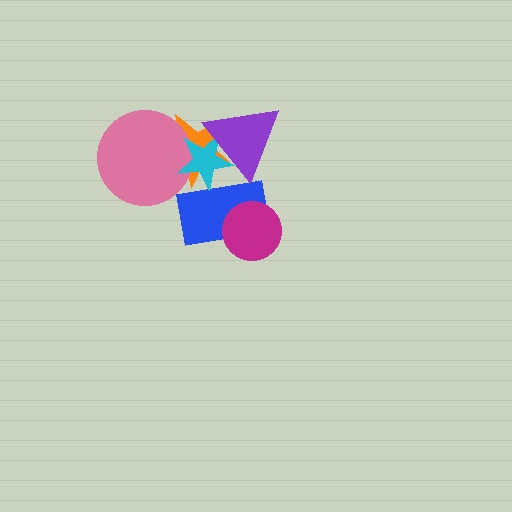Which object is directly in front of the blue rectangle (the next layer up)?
The cyan star is directly in front of the blue rectangle.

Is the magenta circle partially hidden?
No, no other shape covers it.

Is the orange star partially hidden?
Yes, it is partially covered by another shape.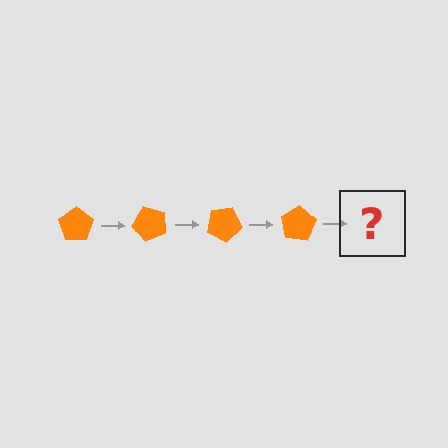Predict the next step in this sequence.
The next step is an orange pentagon rotated 200 degrees.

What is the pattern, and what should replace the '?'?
The pattern is that the pentagon rotates 50 degrees each step. The '?' should be an orange pentagon rotated 200 degrees.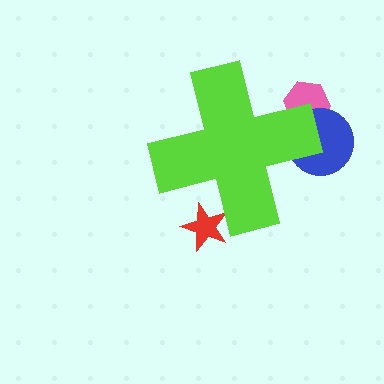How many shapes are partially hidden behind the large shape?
3 shapes are partially hidden.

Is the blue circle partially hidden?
Yes, the blue circle is partially hidden behind the lime cross.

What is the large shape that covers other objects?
A lime cross.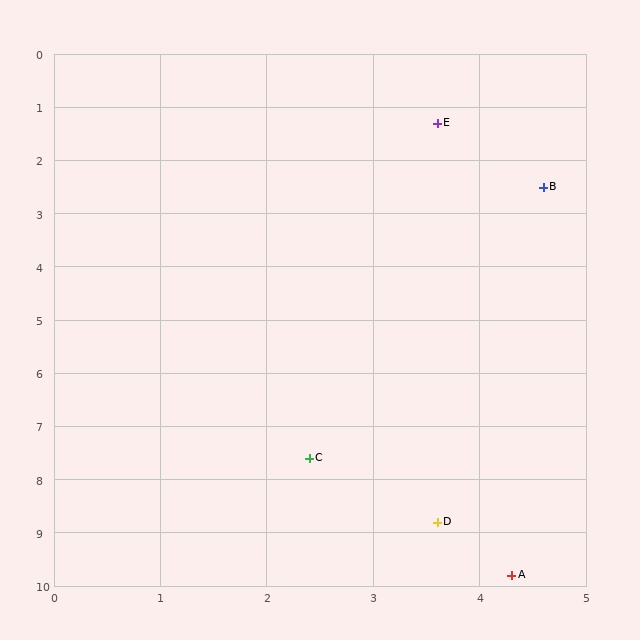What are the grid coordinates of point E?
Point E is at approximately (3.6, 1.3).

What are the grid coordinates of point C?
Point C is at approximately (2.4, 7.6).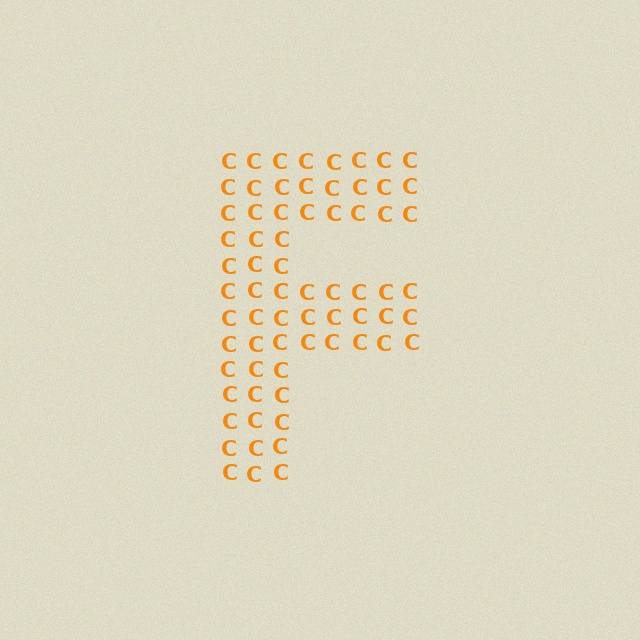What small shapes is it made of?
It is made of small letter C's.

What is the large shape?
The large shape is the letter F.